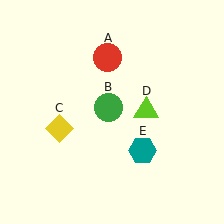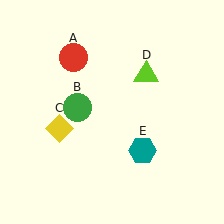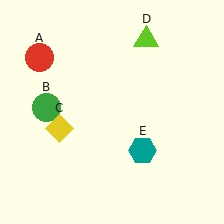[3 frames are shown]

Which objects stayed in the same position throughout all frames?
Yellow diamond (object C) and teal hexagon (object E) remained stationary.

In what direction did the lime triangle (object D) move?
The lime triangle (object D) moved up.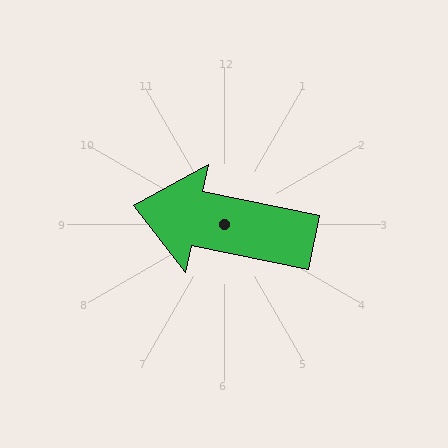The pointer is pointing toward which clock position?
Roughly 9 o'clock.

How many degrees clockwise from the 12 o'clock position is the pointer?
Approximately 282 degrees.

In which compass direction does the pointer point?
West.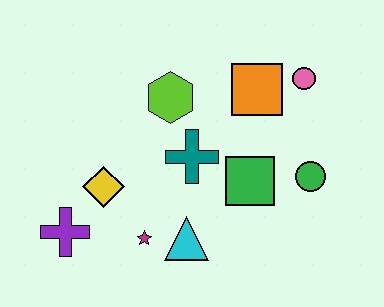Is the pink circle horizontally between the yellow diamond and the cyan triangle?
No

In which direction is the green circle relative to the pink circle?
The green circle is below the pink circle.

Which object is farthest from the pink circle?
The purple cross is farthest from the pink circle.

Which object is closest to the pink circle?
The orange square is closest to the pink circle.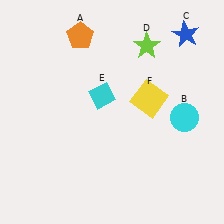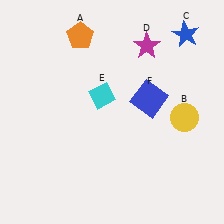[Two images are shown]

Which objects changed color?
B changed from cyan to yellow. D changed from lime to magenta. F changed from yellow to blue.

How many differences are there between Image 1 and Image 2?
There are 3 differences between the two images.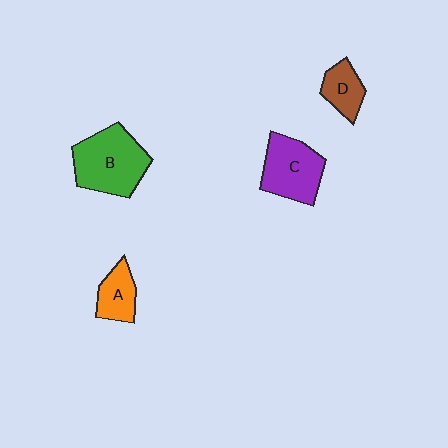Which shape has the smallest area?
Shape D (brown).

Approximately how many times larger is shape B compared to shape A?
Approximately 2.1 times.